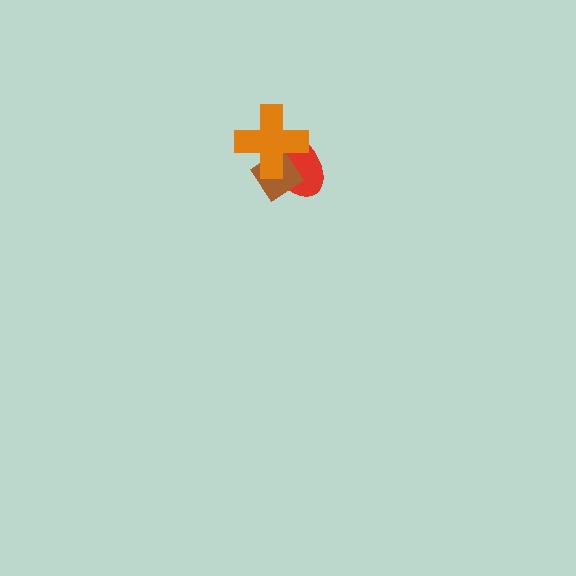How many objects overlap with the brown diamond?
2 objects overlap with the brown diamond.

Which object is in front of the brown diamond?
The orange cross is in front of the brown diamond.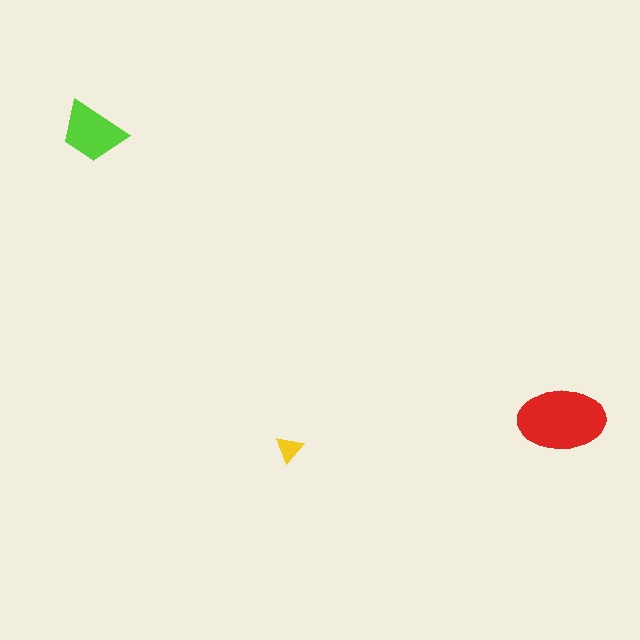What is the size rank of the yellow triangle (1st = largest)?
3rd.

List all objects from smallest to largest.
The yellow triangle, the lime trapezoid, the red ellipse.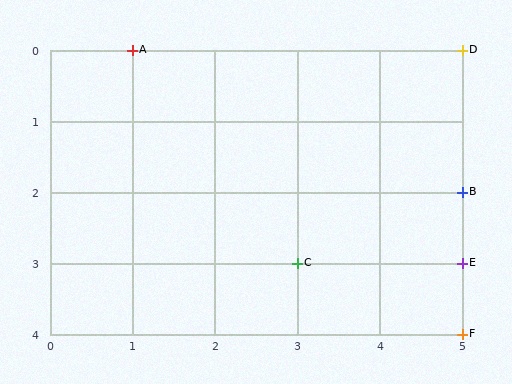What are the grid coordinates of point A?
Point A is at grid coordinates (1, 0).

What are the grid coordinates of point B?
Point B is at grid coordinates (5, 2).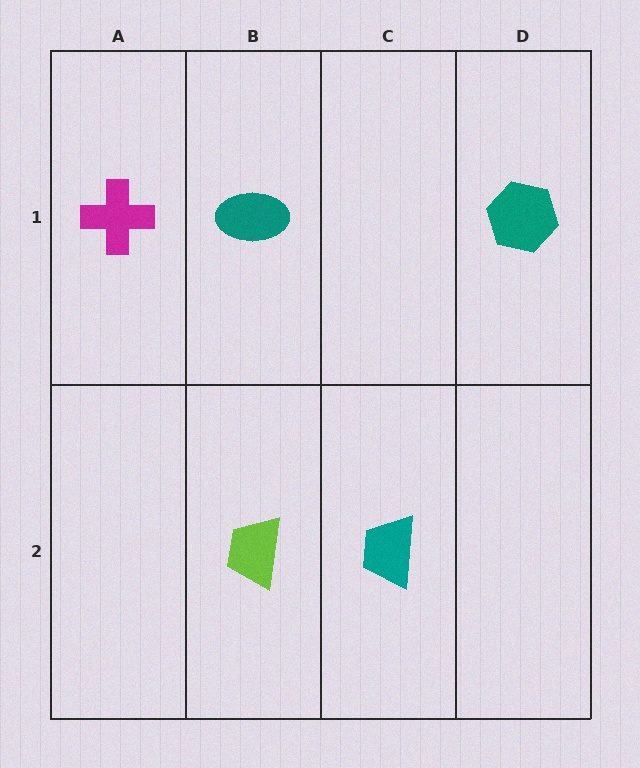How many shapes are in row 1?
3 shapes.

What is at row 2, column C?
A teal trapezoid.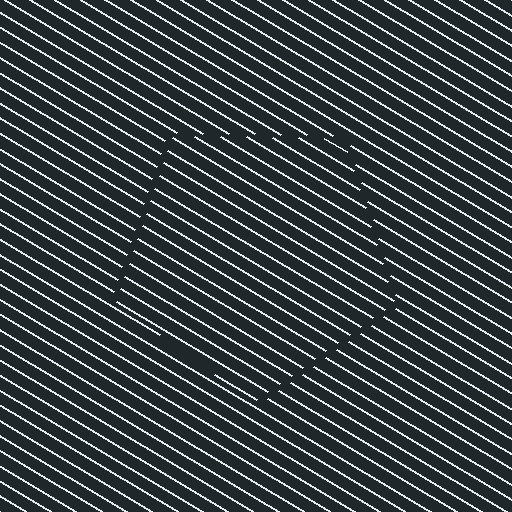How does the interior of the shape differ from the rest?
The interior of the shape contains the same grating, shifted by half a period — the contour is defined by the phase discontinuity where line-ends from the inner and outer gratings abut.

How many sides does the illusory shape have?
5 sides — the line-ends trace a pentagon.